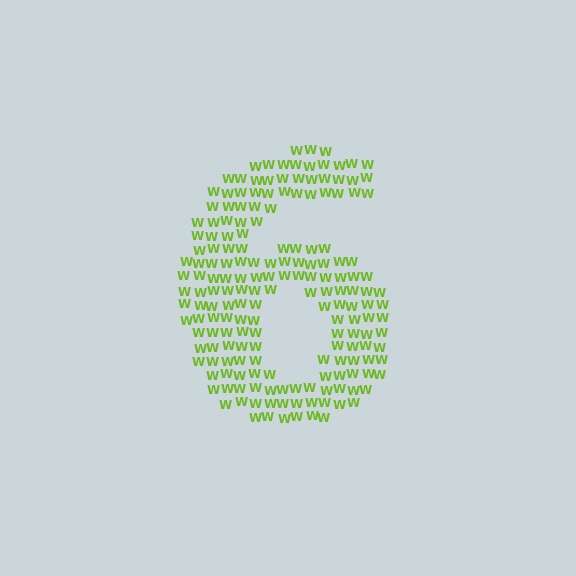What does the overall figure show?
The overall figure shows the digit 6.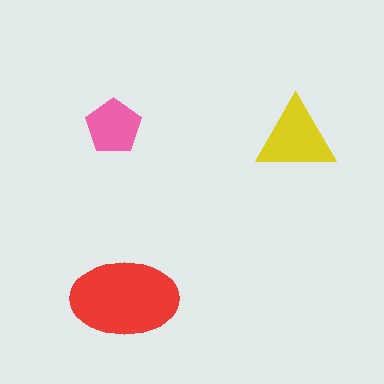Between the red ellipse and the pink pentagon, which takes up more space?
The red ellipse.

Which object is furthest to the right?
The yellow triangle is rightmost.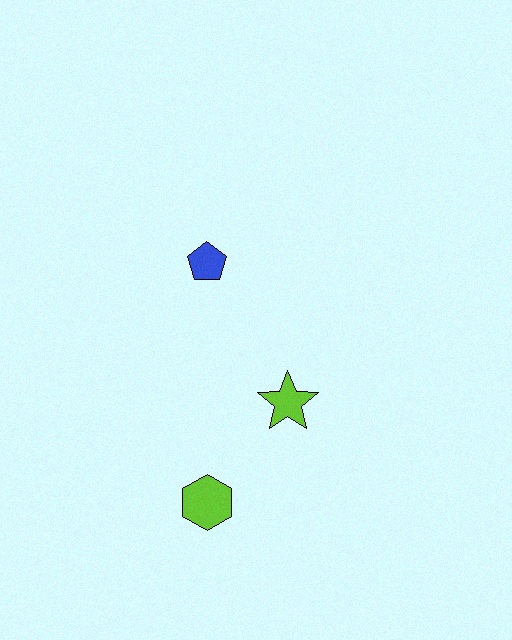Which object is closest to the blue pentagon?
The lime star is closest to the blue pentagon.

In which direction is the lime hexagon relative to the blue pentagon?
The lime hexagon is below the blue pentagon.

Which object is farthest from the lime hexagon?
The blue pentagon is farthest from the lime hexagon.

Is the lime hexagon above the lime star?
No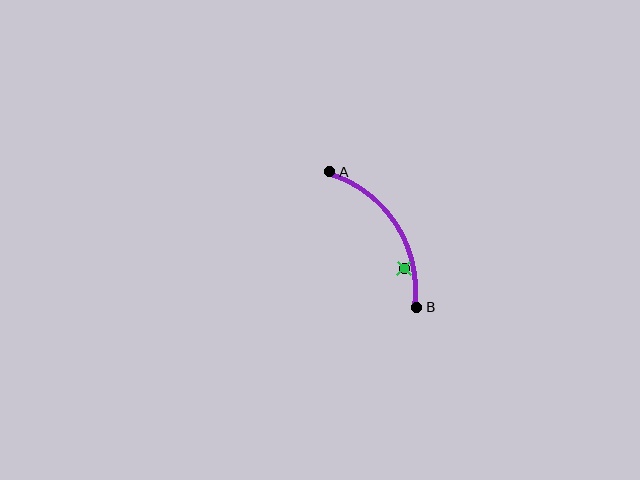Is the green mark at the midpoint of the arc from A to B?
No — the green mark does not lie on the arc at all. It sits slightly inside the curve.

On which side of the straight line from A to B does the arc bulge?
The arc bulges to the right of the straight line connecting A and B.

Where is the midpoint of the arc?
The arc midpoint is the point on the curve farthest from the straight line joining A and B. It sits to the right of that line.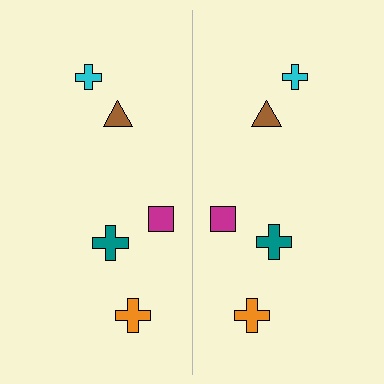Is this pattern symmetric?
Yes, this pattern has bilateral (reflection) symmetry.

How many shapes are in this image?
There are 10 shapes in this image.